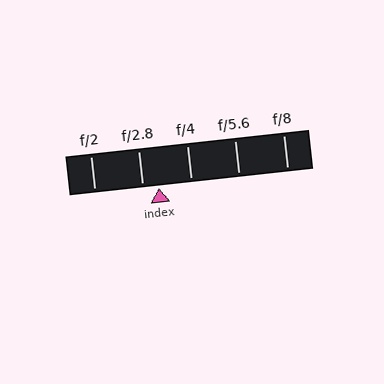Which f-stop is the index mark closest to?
The index mark is closest to f/2.8.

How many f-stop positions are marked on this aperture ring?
There are 5 f-stop positions marked.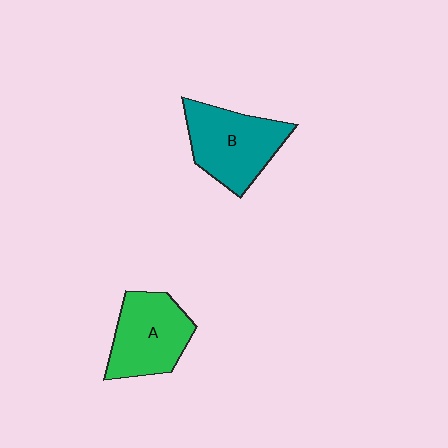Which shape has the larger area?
Shape B (teal).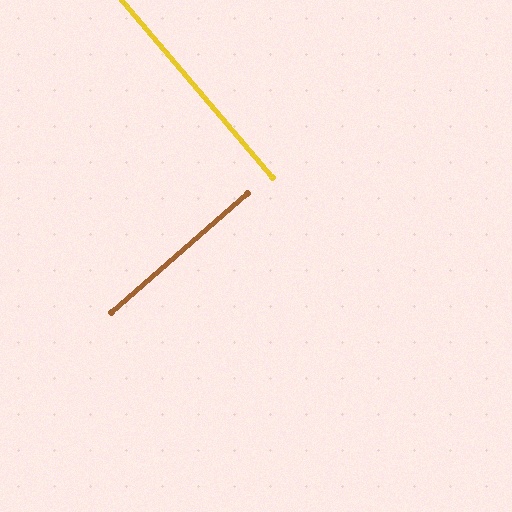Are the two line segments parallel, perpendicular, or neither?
Perpendicular — they meet at approximately 89°.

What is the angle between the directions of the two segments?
Approximately 89 degrees.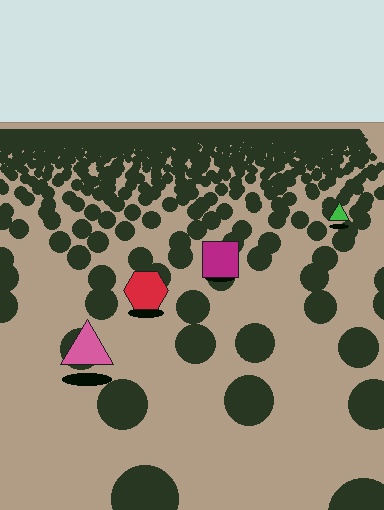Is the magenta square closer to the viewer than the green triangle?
Yes. The magenta square is closer — you can tell from the texture gradient: the ground texture is coarser near it.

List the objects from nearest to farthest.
From nearest to farthest: the pink triangle, the red hexagon, the magenta square, the green triangle.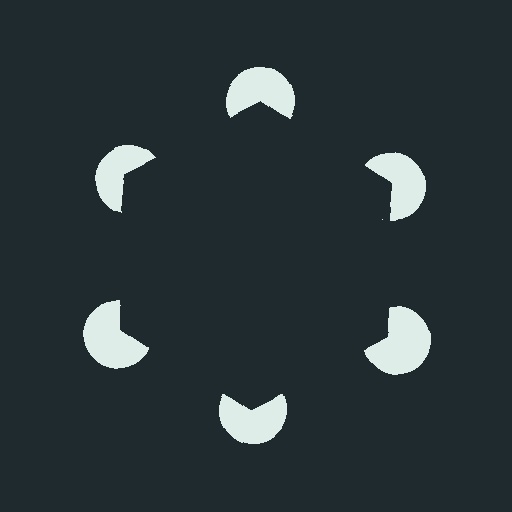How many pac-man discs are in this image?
There are 6 — one at each vertex of the illusory hexagon.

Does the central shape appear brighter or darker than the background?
It typically appears slightly darker than the background, even though no actual brightness change is drawn.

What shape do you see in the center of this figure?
An illusory hexagon — its edges are inferred from the aligned wedge cuts in the pac-man discs, not physically drawn.